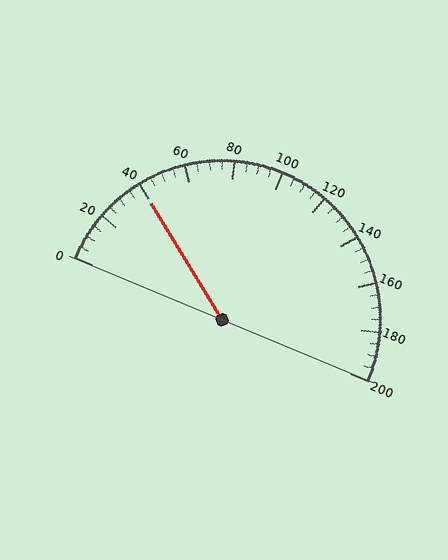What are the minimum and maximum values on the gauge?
The gauge ranges from 0 to 200.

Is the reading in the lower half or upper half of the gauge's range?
The reading is in the lower half of the range (0 to 200).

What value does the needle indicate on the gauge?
The needle indicates approximately 40.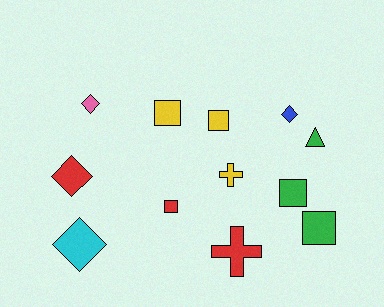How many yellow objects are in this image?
There are 3 yellow objects.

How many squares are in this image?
There are 5 squares.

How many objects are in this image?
There are 12 objects.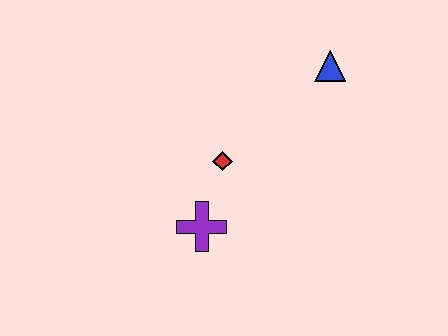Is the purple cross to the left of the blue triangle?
Yes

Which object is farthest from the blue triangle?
The purple cross is farthest from the blue triangle.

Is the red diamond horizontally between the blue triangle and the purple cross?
Yes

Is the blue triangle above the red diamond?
Yes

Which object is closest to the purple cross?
The red diamond is closest to the purple cross.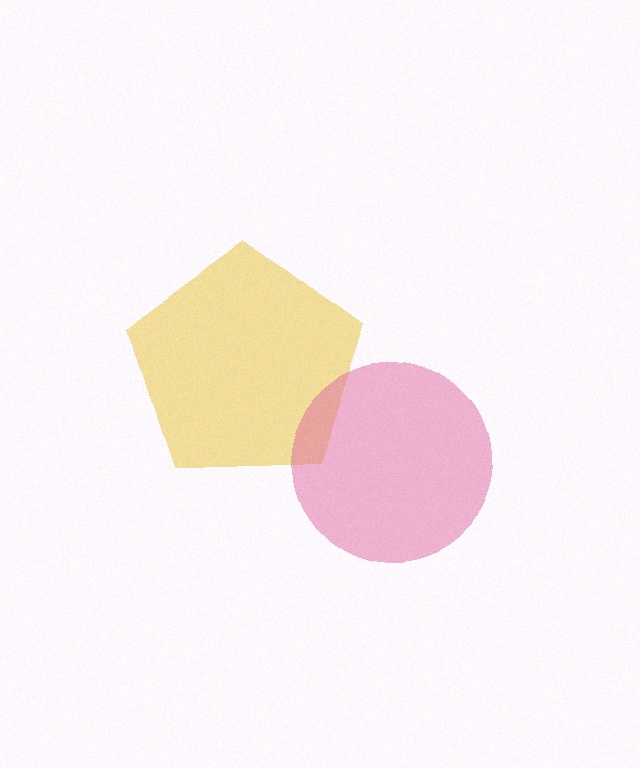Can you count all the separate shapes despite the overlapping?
Yes, there are 2 separate shapes.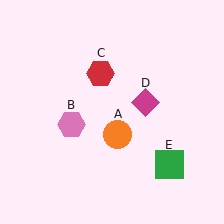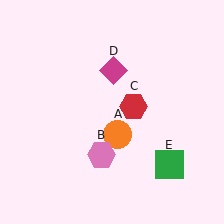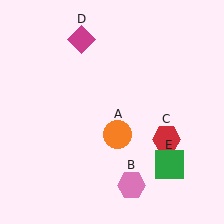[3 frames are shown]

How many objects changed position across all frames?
3 objects changed position: pink hexagon (object B), red hexagon (object C), magenta diamond (object D).